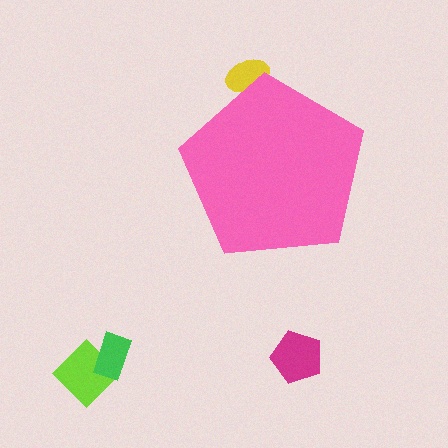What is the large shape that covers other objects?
A pink pentagon.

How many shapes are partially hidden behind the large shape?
1 shape is partially hidden.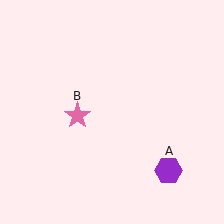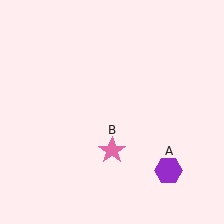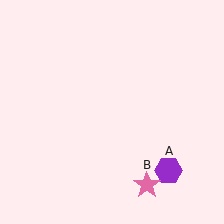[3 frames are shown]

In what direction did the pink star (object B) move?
The pink star (object B) moved down and to the right.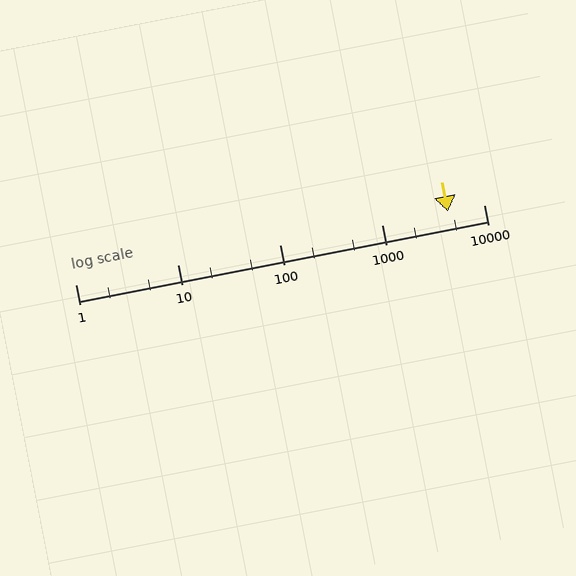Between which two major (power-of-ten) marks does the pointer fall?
The pointer is between 1000 and 10000.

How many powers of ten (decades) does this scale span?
The scale spans 4 decades, from 1 to 10000.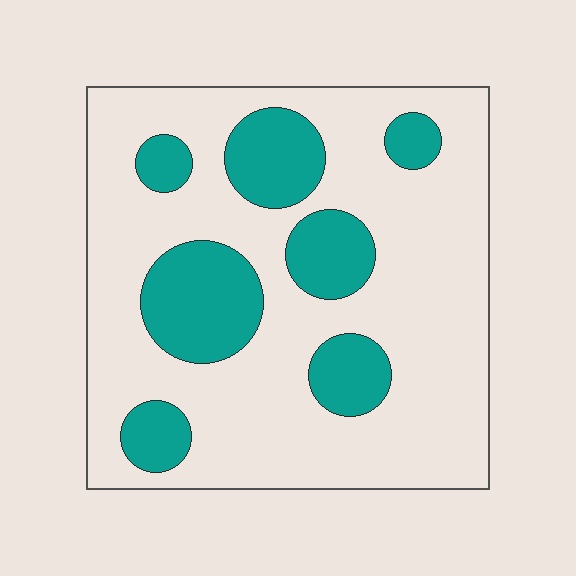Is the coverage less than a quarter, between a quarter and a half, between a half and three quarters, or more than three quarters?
Between a quarter and a half.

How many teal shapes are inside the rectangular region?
7.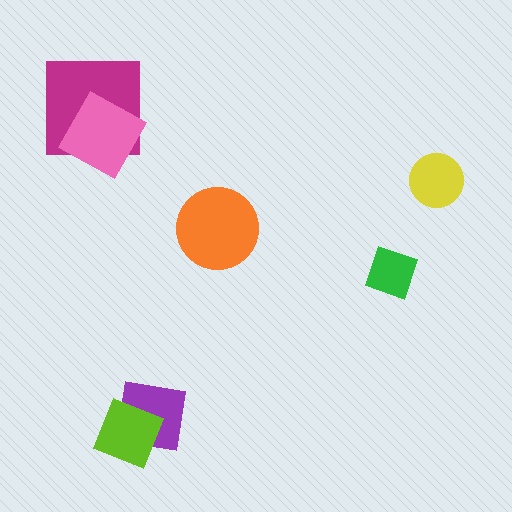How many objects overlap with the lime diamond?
1 object overlaps with the lime diamond.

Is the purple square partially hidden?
Yes, it is partially covered by another shape.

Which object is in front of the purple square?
The lime diamond is in front of the purple square.